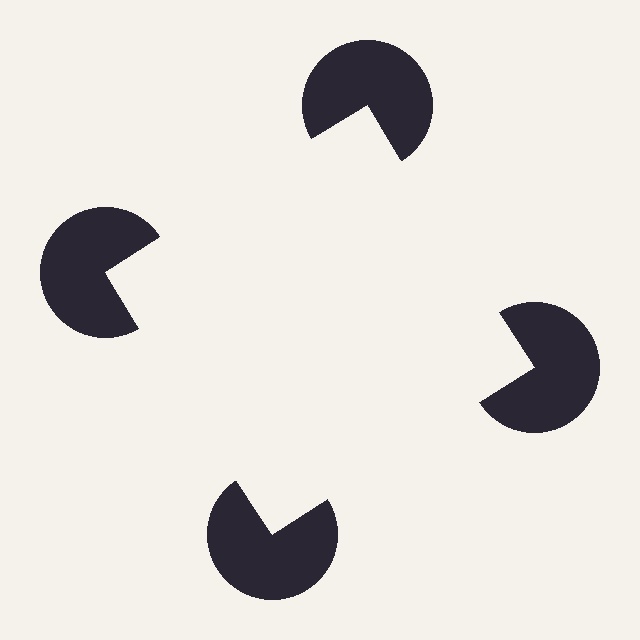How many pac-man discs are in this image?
There are 4 — one at each vertex of the illusory square.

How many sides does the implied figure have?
4 sides.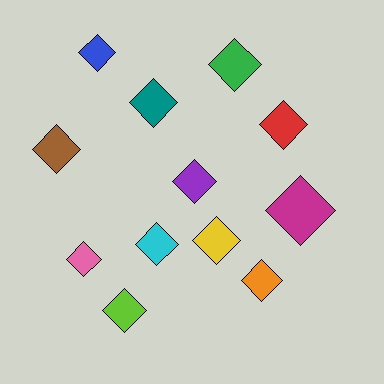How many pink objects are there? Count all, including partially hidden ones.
There is 1 pink object.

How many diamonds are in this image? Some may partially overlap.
There are 12 diamonds.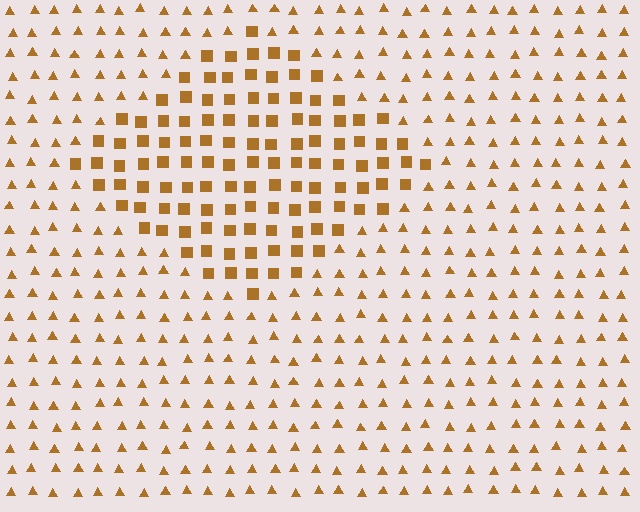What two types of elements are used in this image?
The image uses squares inside the diamond region and triangles outside it.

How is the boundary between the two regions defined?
The boundary is defined by a change in element shape: squares inside vs. triangles outside. All elements share the same color and spacing.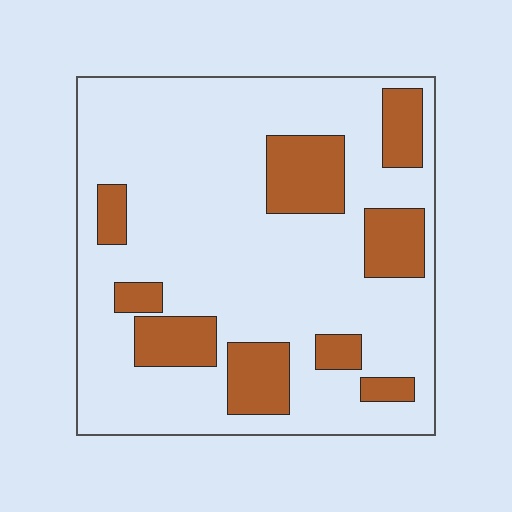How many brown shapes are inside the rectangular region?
9.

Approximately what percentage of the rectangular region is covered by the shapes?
Approximately 20%.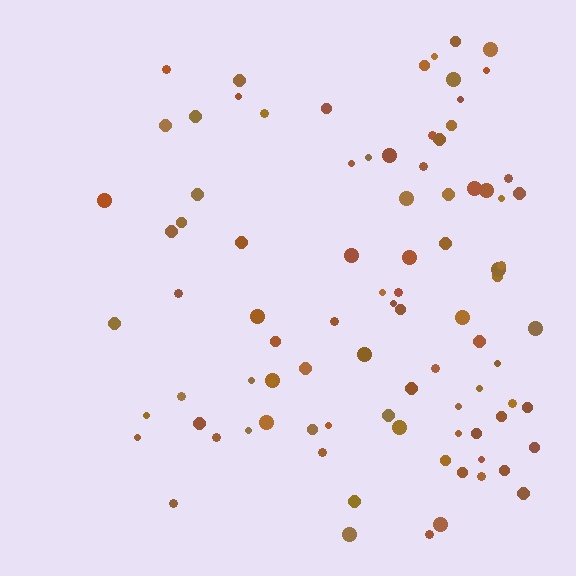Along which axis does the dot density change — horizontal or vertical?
Horizontal.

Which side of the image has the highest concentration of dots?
The right.